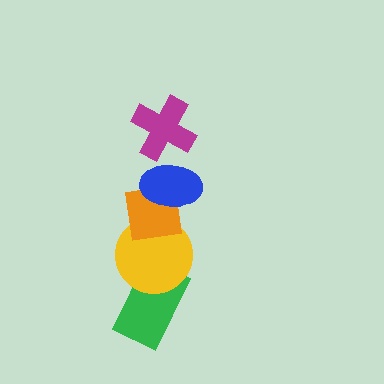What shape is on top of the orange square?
The blue ellipse is on top of the orange square.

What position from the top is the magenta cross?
The magenta cross is 1st from the top.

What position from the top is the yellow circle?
The yellow circle is 4th from the top.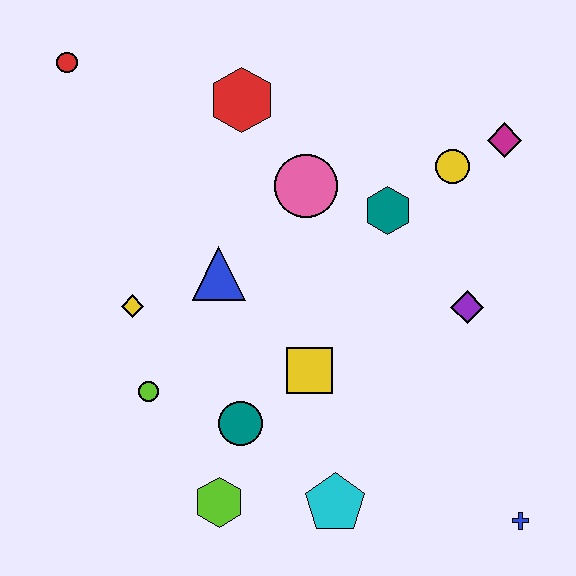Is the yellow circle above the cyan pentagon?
Yes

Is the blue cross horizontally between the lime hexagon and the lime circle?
No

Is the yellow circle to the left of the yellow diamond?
No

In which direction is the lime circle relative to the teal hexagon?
The lime circle is to the left of the teal hexagon.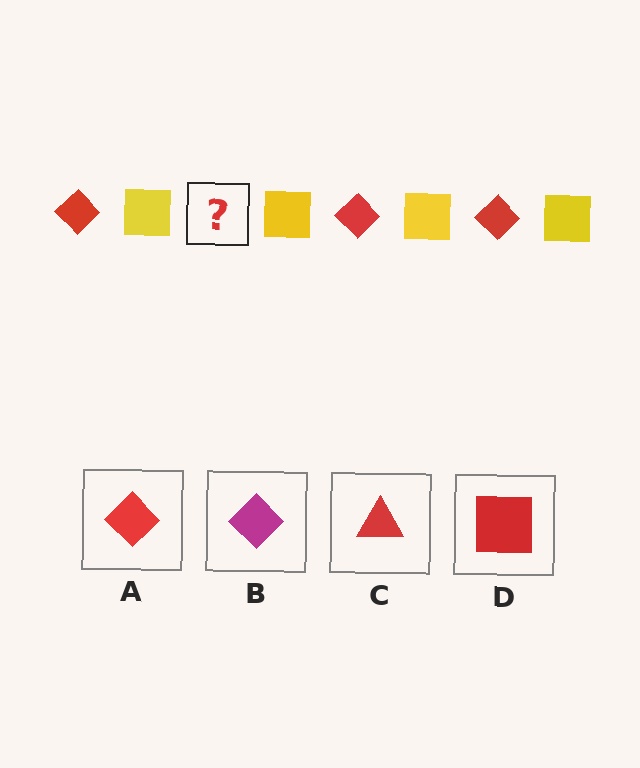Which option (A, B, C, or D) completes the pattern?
A.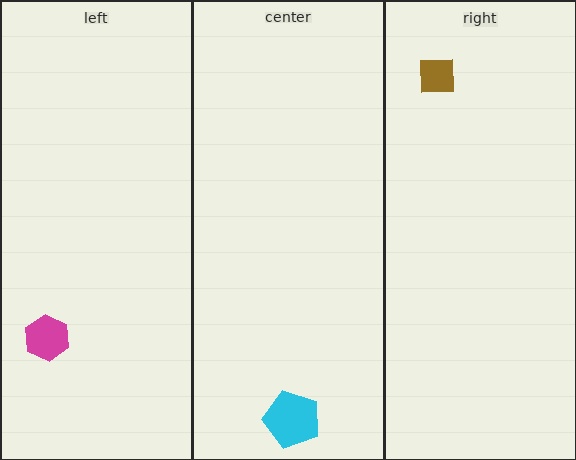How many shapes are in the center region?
1.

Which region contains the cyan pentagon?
The center region.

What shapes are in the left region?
The magenta hexagon.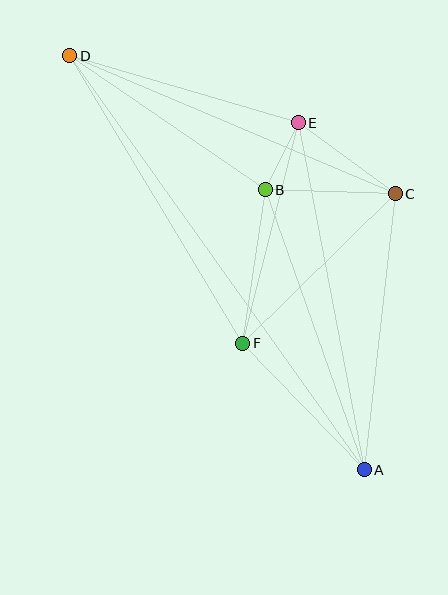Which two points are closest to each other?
Points B and E are closest to each other.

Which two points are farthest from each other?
Points A and D are farthest from each other.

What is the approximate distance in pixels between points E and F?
The distance between E and F is approximately 227 pixels.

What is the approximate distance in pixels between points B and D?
The distance between B and D is approximately 237 pixels.